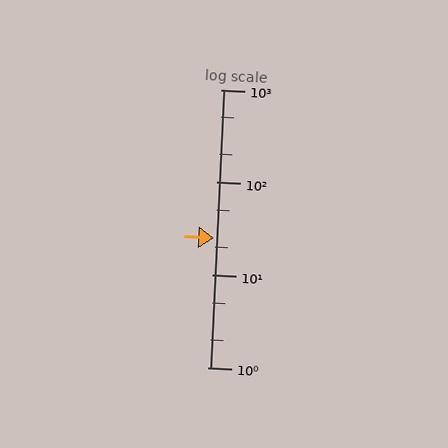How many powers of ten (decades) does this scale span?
The scale spans 3 decades, from 1 to 1000.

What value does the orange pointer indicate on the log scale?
The pointer indicates approximately 25.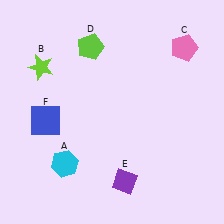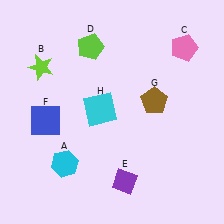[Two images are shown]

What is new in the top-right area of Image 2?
A brown pentagon (G) was added in the top-right area of Image 2.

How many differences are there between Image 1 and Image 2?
There are 2 differences between the two images.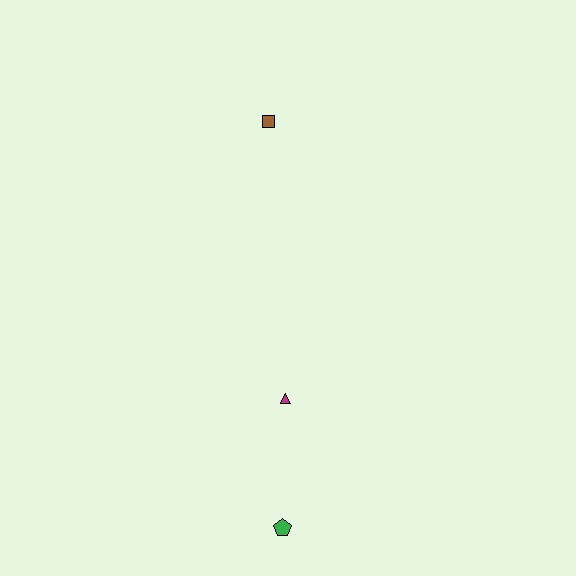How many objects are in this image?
There are 3 objects.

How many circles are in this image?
There are no circles.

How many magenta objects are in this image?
There is 1 magenta object.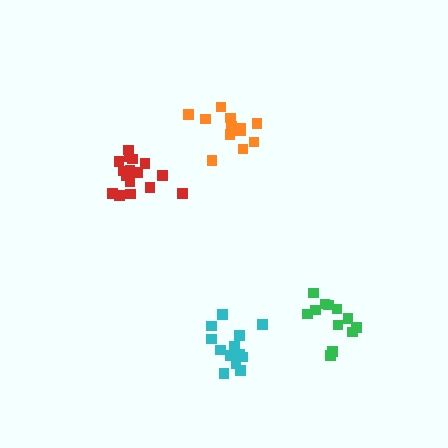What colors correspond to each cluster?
The clusters are colored: red, cyan, green, orange.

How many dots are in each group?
Group 1: 17 dots, Group 2: 13 dots, Group 3: 12 dots, Group 4: 12 dots (54 total).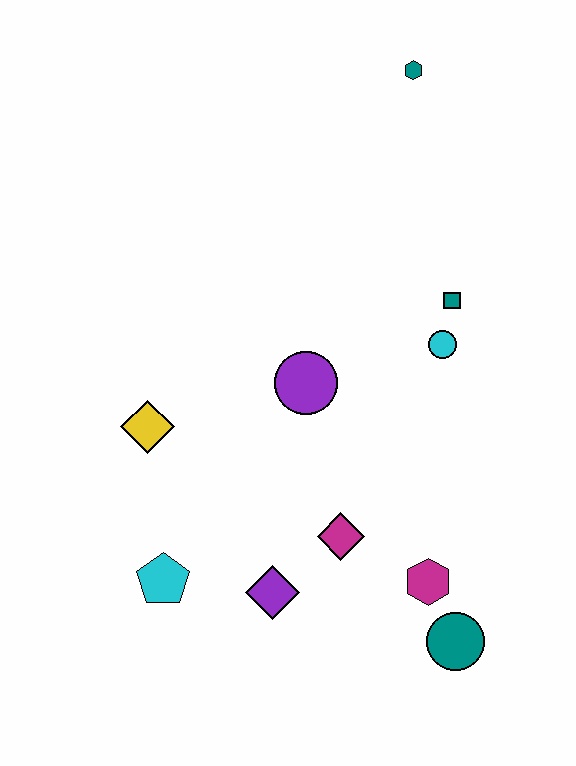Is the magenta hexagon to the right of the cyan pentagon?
Yes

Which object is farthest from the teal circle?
The teal hexagon is farthest from the teal circle.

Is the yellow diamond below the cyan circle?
Yes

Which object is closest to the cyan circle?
The teal square is closest to the cyan circle.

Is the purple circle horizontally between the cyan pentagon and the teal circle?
Yes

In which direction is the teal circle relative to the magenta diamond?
The teal circle is to the right of the magenta diamond.